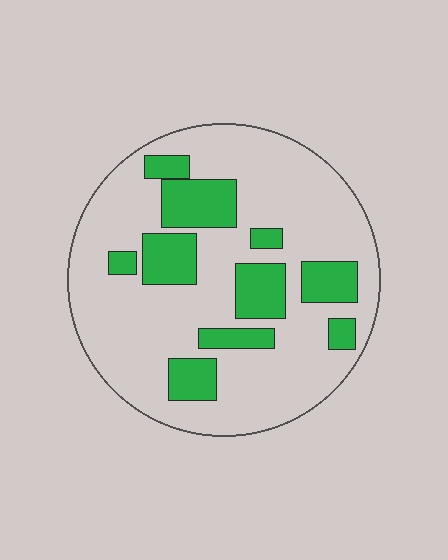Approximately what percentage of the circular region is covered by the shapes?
Approximately 25%.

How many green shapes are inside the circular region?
10.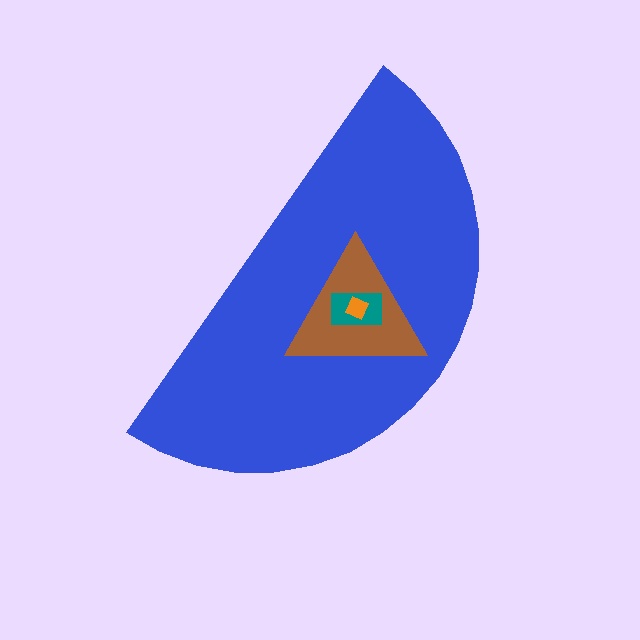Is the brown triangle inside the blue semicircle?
Yes.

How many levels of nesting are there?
4.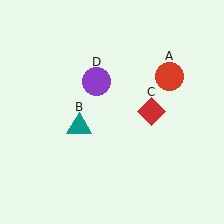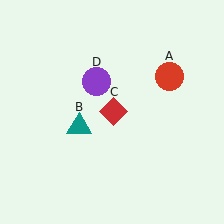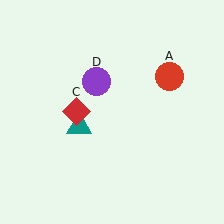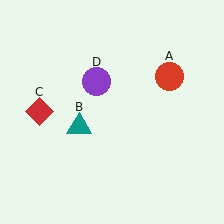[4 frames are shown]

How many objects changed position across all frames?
1 object changed position: red diamond (object C).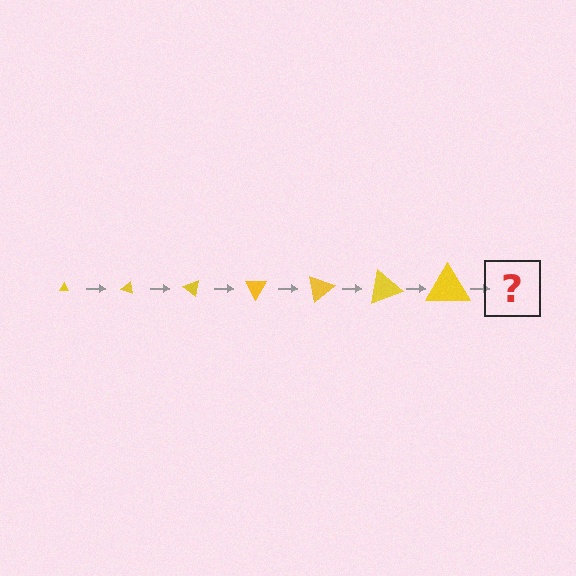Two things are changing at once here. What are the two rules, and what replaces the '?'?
The two rules are that the triangle grows larger each step and it rotates 20 degrees each step. The '?' should be a triangle, larger than the previous one and rotated 140 degrees from the start.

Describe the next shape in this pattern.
It should be a triangle, larger than the previous one and rotated 140 degrees from the start.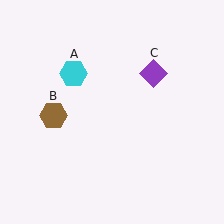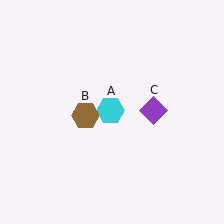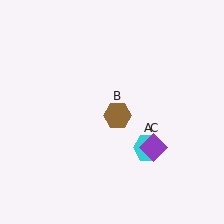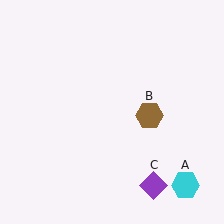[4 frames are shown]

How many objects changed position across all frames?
3 objects changed position: cyan hexagon (object A), brown hexagon (object B), purple diamond (object C).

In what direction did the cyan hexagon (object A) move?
The cyan hexagon (object A) moved down and to the right.